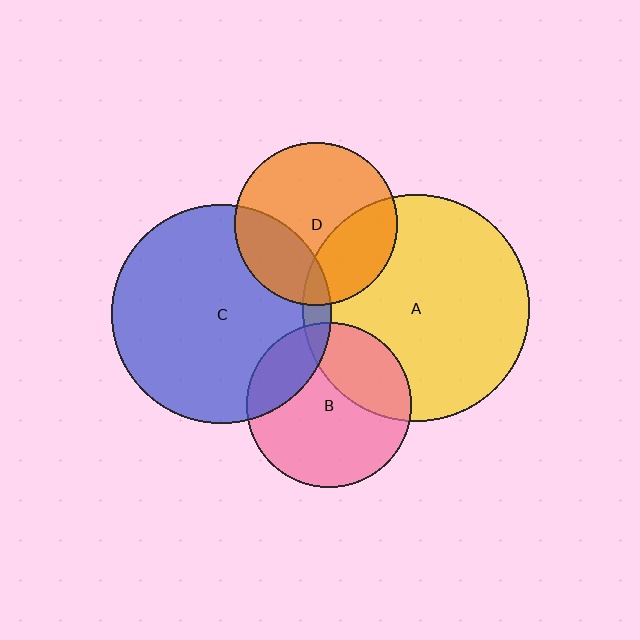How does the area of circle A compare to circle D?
Approximately 1.9 times.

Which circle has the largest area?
Circle A (yellow).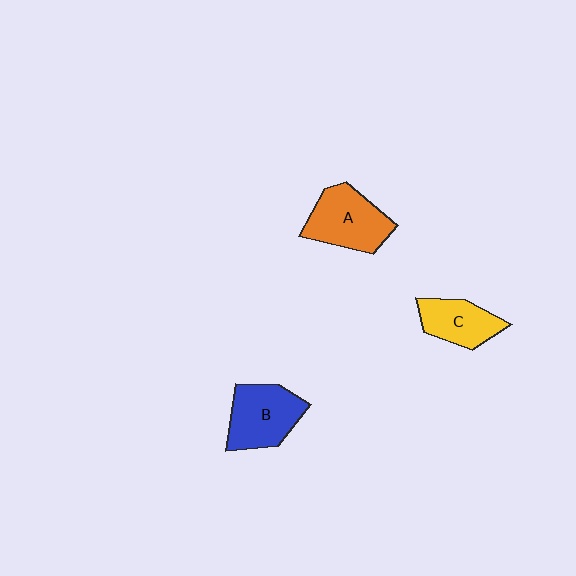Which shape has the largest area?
Shape A (orange).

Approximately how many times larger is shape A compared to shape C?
Approximately 1.3 times.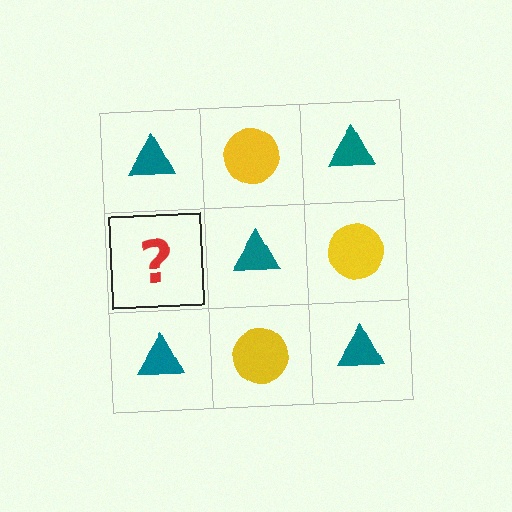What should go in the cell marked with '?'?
The missing cell should contain a yellow circle.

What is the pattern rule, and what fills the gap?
The rule is that it alternates teal triangle and yellow circle in a checkerboard pattern. The gap should be filled with a yellow circle.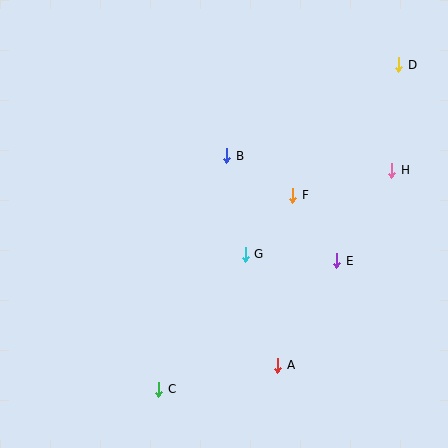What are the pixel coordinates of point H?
Point H is at (392, 170).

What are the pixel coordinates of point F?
Point F is at (293, 195).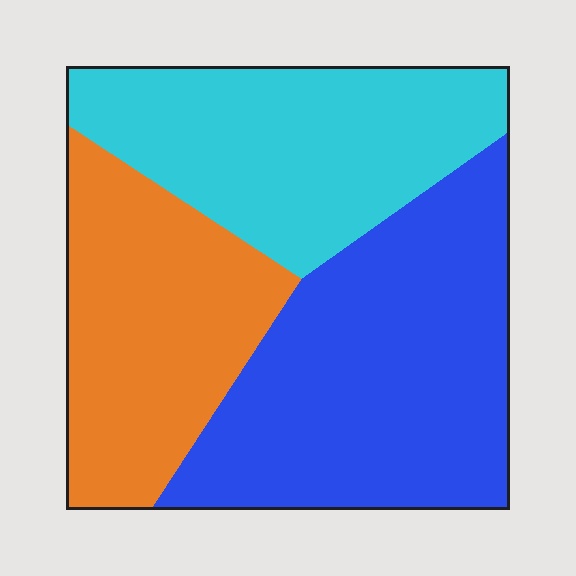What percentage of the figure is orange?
Orange covers 28% of the figure.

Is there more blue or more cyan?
Blue.